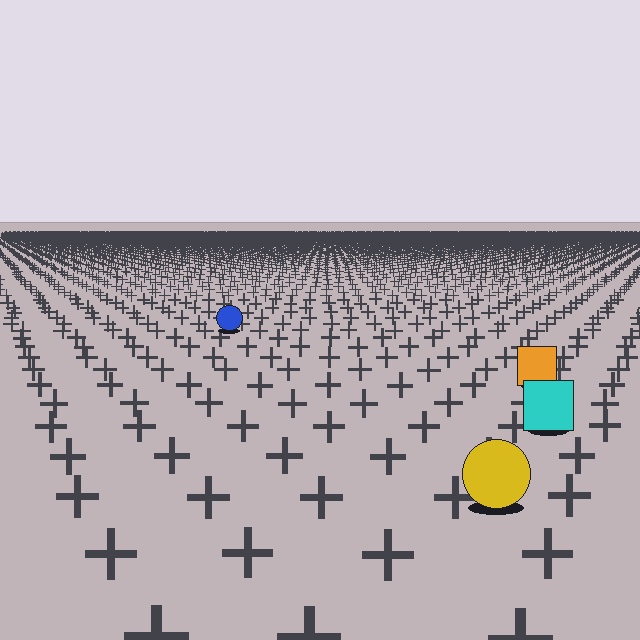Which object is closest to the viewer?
The yellow circle is closest. The texture marks near it are larger and more spread out.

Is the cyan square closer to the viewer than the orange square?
Yes. The cyan square is closer — you can tell from the texture gradient: the ground texture is coarser near it.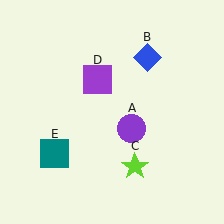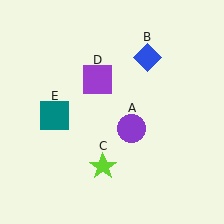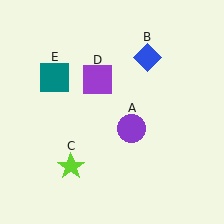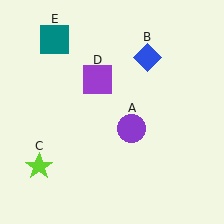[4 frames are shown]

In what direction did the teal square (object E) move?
The teal square (object E) moved up.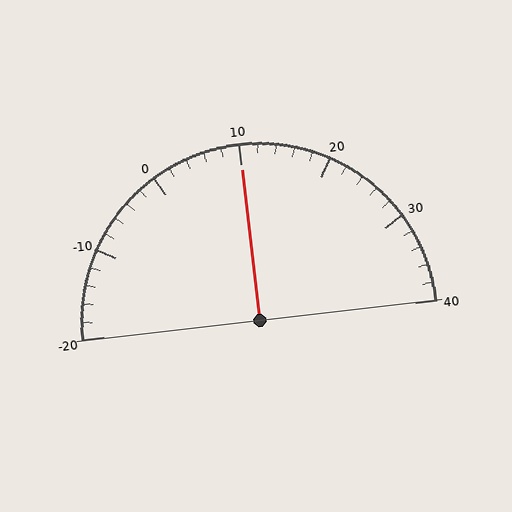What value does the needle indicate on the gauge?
The needle indicates approximately 10.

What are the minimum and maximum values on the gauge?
The gauge ranges from -20 to 40.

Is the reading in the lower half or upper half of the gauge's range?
The reading is in the upper half of the range (-20 to 40).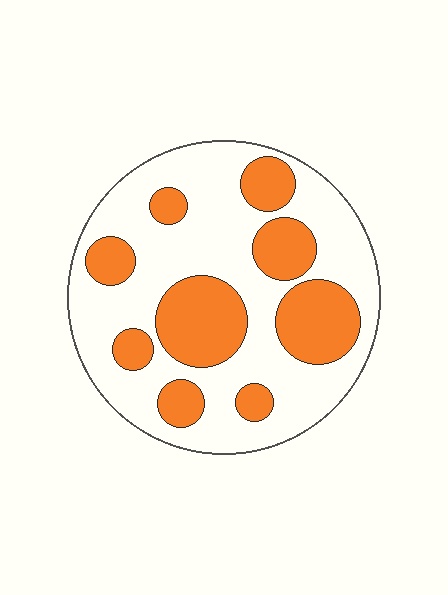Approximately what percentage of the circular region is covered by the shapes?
Approximately 35%.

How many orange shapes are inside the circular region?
9.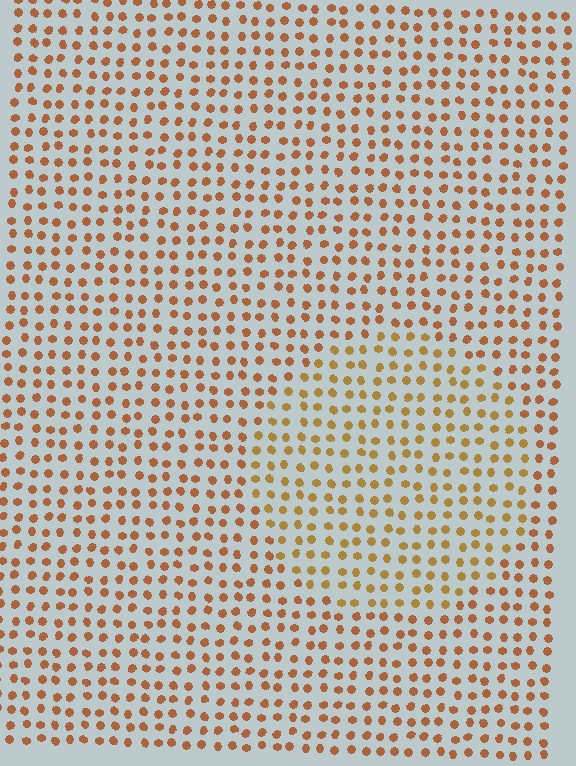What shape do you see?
I see a circle.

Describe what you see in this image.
The image is filled with small brown elements in a uniform arrangement. A circle-shaped region is visible where the elements are tinted to a slightly different hue, forming a subtle color boundary.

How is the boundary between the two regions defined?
The boundary is defined purely by a slight shift in hue (about 20 degrees). Spacing, size, and orientation are identical on both sides.